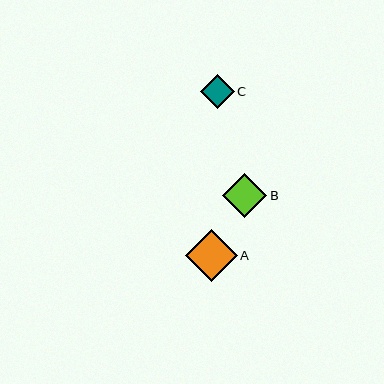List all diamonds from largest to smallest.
From largest to smallest: A, B, C.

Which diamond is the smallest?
Diamond C is the smallest with a size of approximately 34 pixels.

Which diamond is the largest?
Diamond A is the largest with a size of approximately 52 pixels.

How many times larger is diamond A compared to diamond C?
Diamond A is approximately 1.5 times the size of diamond C.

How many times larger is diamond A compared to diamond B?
Diamond A is approximately 1.2 times the size of diamond B.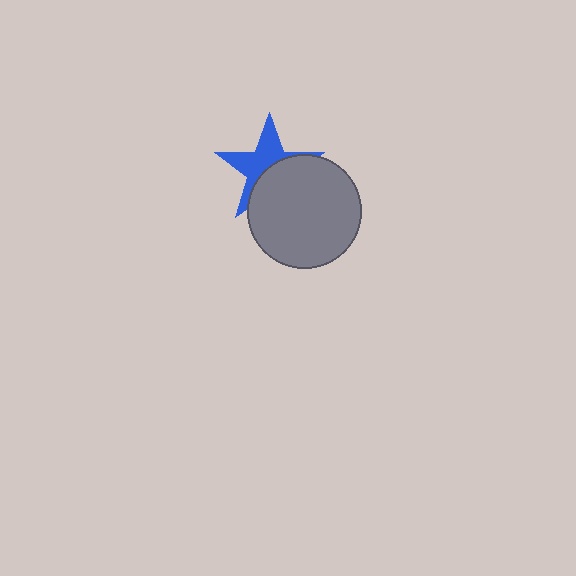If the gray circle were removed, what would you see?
You would see the complete blue star.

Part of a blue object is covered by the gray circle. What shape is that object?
It is a star.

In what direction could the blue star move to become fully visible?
The blue star could move toward the upper-left. That would shift it out from behind the gray circle entirely.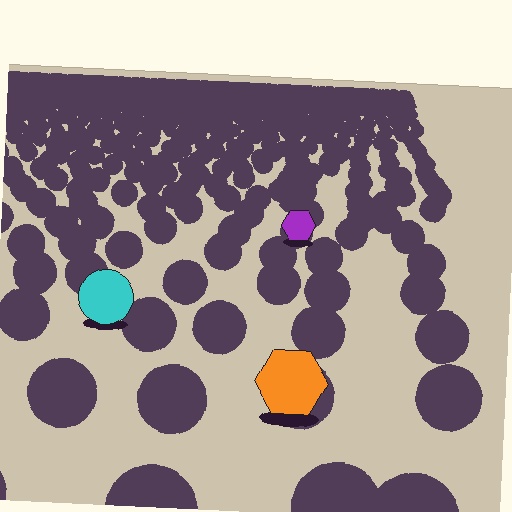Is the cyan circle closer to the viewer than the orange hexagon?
No. The orange hexagon is closer — you can tell from the texture gradient: the ground texture is coarser near it.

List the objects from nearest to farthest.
From nearest to farthest: the orange hexagon, the cyan circle, the purple hexagon.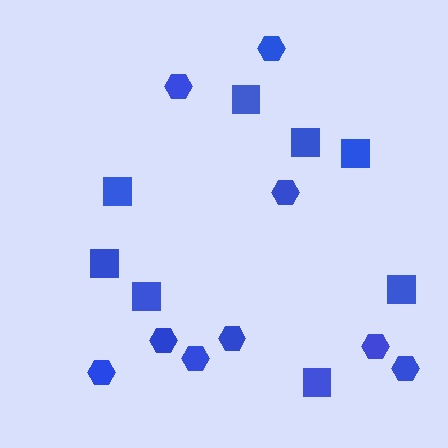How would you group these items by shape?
There are 2 groups: one group of hexagons (9) and one group of squares (8).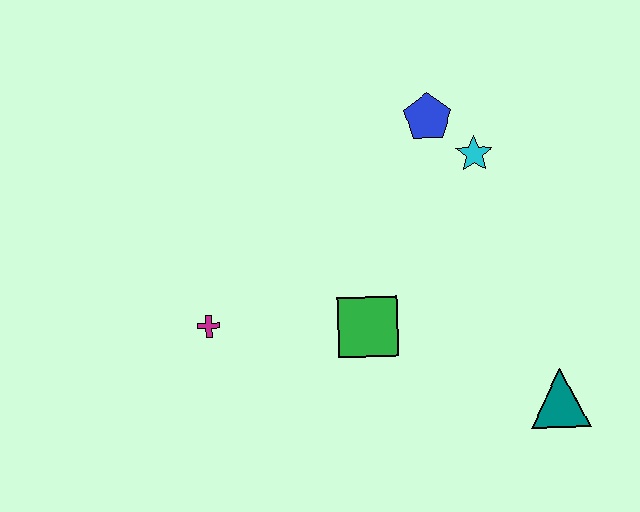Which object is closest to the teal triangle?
The green square is closest to the teal triangle.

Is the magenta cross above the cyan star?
No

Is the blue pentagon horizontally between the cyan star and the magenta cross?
Yes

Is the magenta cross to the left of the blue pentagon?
Yes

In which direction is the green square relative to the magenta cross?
The green square is to the right of the magenta cross.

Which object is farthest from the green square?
The blue pentagon is farthest from the green square.